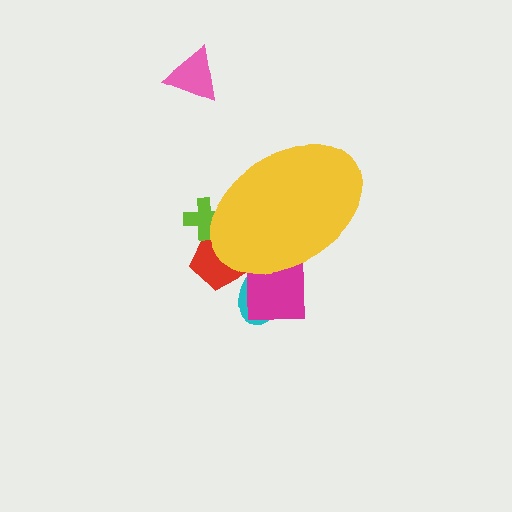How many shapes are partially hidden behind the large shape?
4 shapes are partially hidden.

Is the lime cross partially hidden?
Yes, the lime cross is partially hidden behind the yellow ellipse.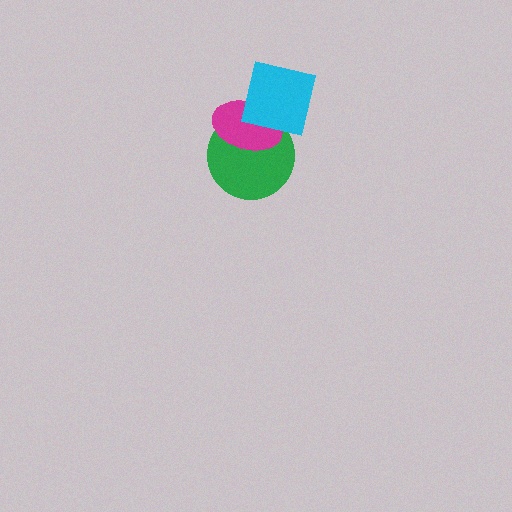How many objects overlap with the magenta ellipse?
2 objects overlap with the magenta ellipse.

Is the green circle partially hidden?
Yes, it is partially covered by another shape.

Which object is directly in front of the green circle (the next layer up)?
The magenta ellipse is directly in front of the green circle.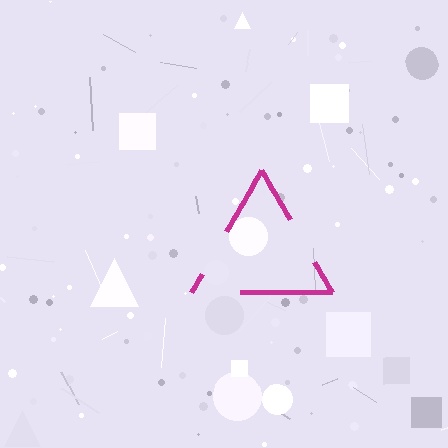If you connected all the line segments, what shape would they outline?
They would outline a triangle.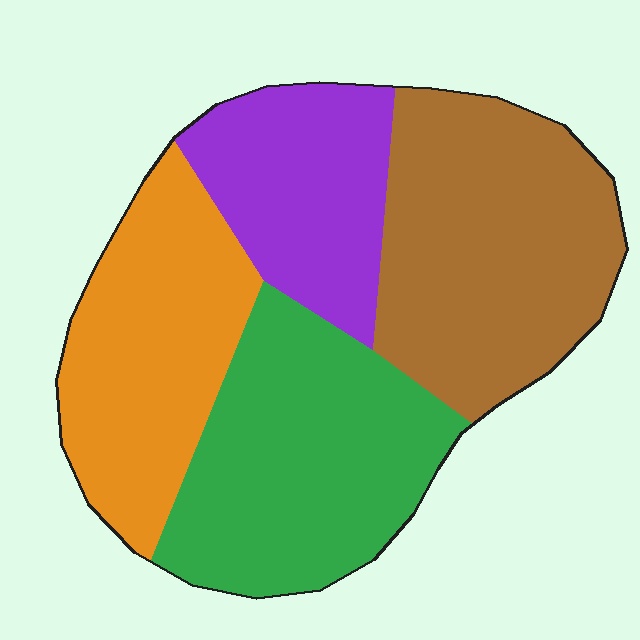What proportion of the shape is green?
Green takes up between a sixth and a third of the shape.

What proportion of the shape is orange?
Orange covers about 25% of the shape.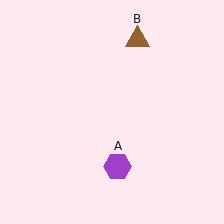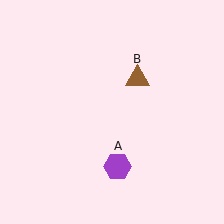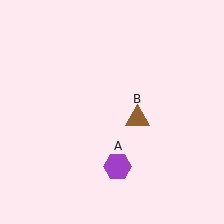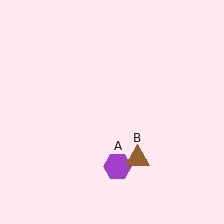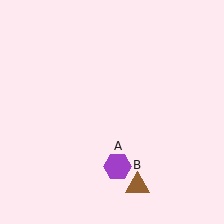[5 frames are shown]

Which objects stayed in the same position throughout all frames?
Purple hexagon (object A) remained stationary.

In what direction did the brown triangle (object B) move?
The brown triangle (object B) moved down.